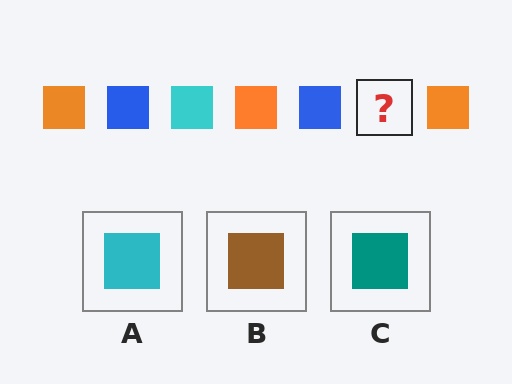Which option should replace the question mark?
Option A.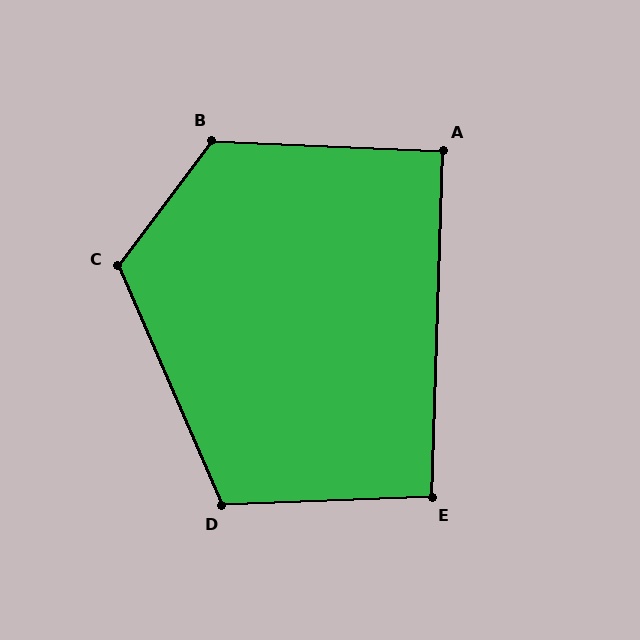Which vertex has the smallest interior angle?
A, at approximately 91 degrees.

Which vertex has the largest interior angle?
B, at approximately 124 degrees.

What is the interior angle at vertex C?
Approximately 119 degrees (obtuse).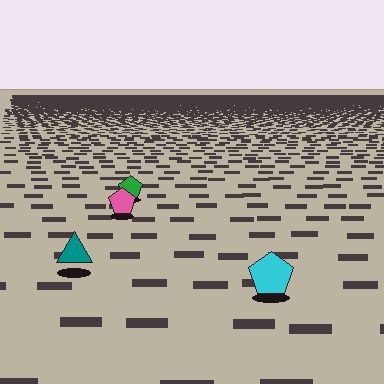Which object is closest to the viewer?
The cyan pentagon is closest. The texture marks near it are larger and more spread out.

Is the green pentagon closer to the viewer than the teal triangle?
No. The teal triangle is closer — you can tell from the texture gradient: the ground texture is coarser near it.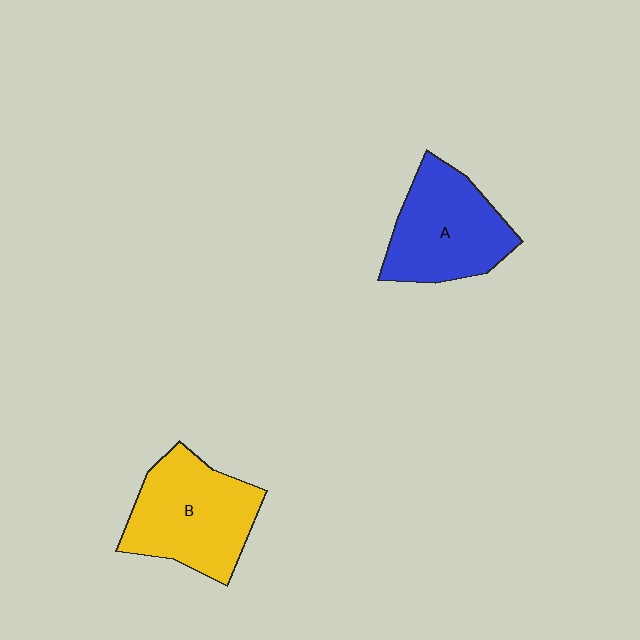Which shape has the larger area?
Shape B (yellow).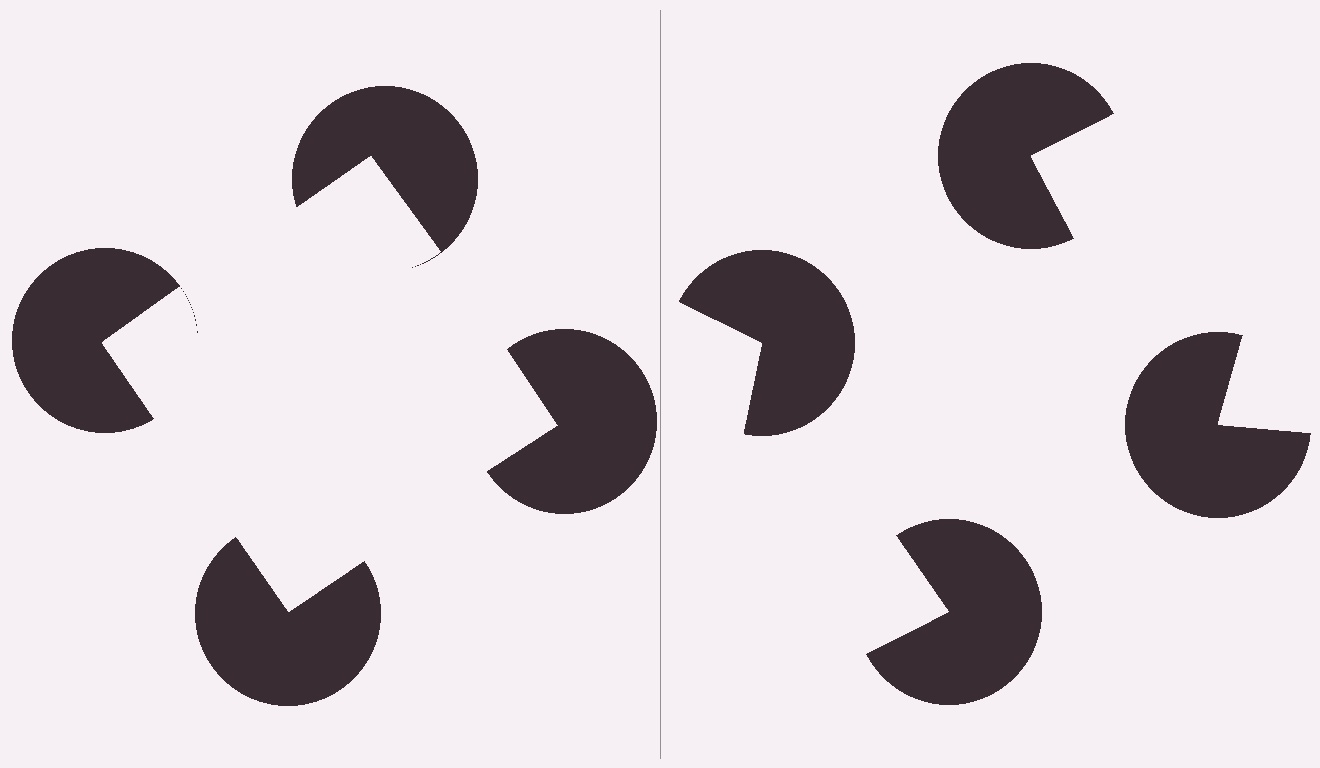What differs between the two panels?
The pac-man discs are positioned identically on both sides; only the wedge orientations differ. On the left they align to a square; on the right they are misaligned.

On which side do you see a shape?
An illusory square appears on the left side. On the right side the wedge cuts are rotated, so no coherent shape forms.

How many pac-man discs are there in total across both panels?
8 — 4 on each side.